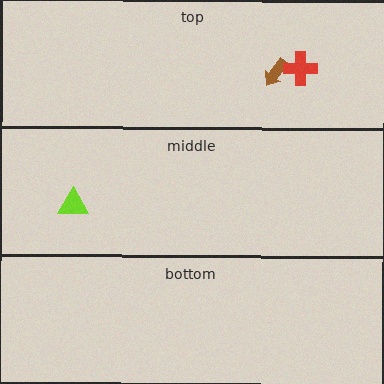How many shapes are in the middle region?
1.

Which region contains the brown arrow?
The top region.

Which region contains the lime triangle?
The middle region.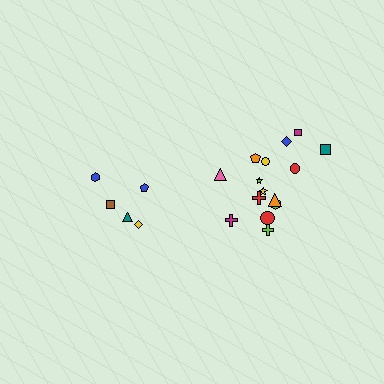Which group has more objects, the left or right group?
The right group.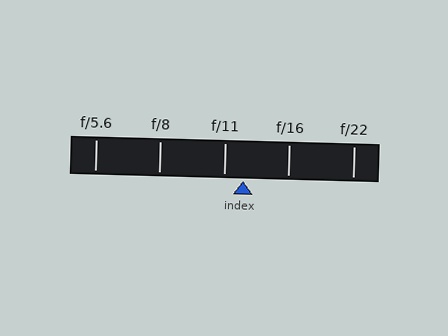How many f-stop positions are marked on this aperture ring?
There are 5 f-stop positions marked.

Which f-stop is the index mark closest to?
The index mark is closest to f/11.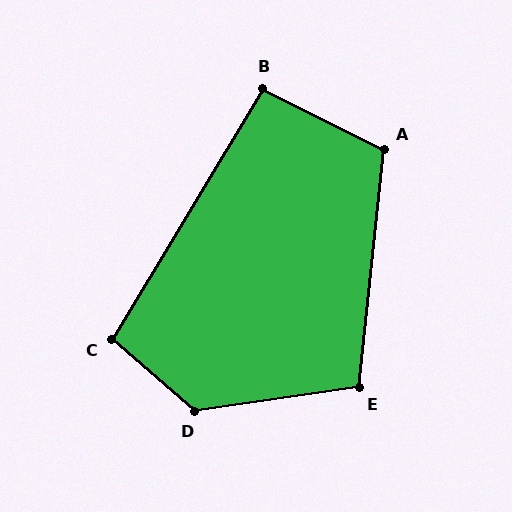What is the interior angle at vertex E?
Approximately 104 degrees (obtuse).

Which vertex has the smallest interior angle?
B, at approximately 95 degrees.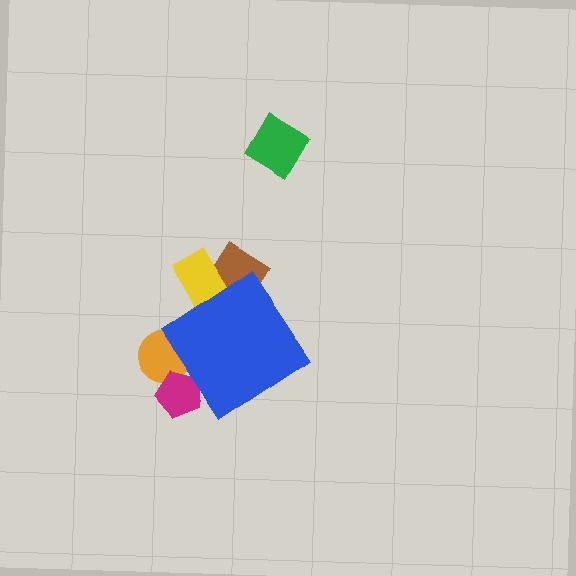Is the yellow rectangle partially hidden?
Yes, the yellow rectangle is partially hidden behind the blue diamond.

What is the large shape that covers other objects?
A blue diamond.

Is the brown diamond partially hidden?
Yes, the brown diamond is partially hidden behind the blue diamond.